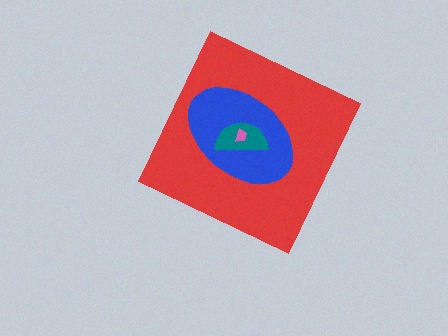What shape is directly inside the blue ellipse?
The teal semicircle.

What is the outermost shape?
The red diamond.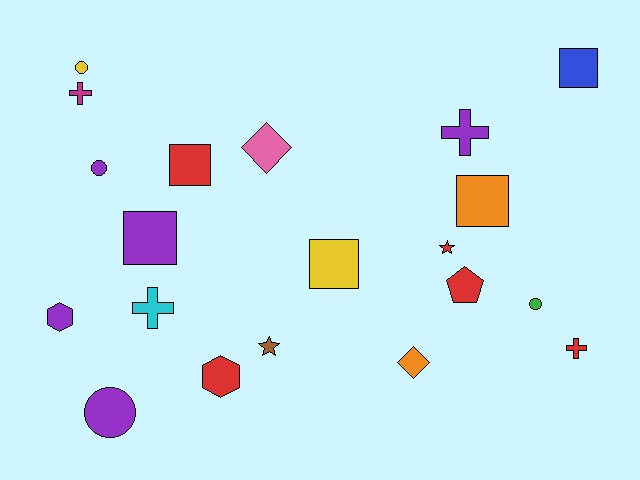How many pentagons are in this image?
There is 1 pentagon.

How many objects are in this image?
There are 20 objects.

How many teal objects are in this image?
There are no teal objects.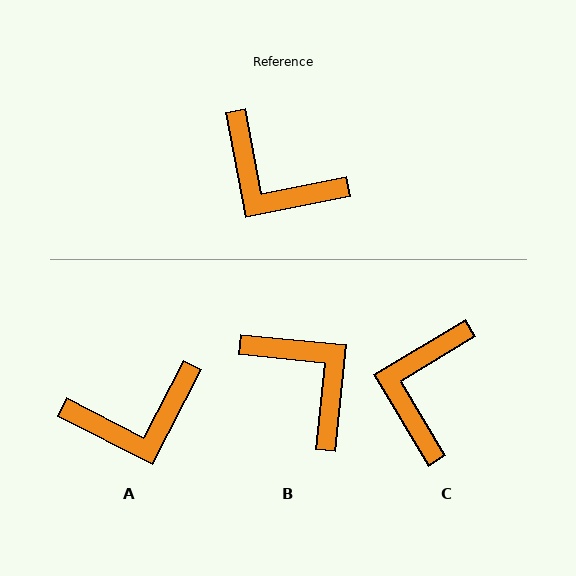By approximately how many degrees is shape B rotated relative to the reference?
Approximately 163 degrees counter-clockwise.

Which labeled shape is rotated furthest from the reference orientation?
B, about 163 degrees away.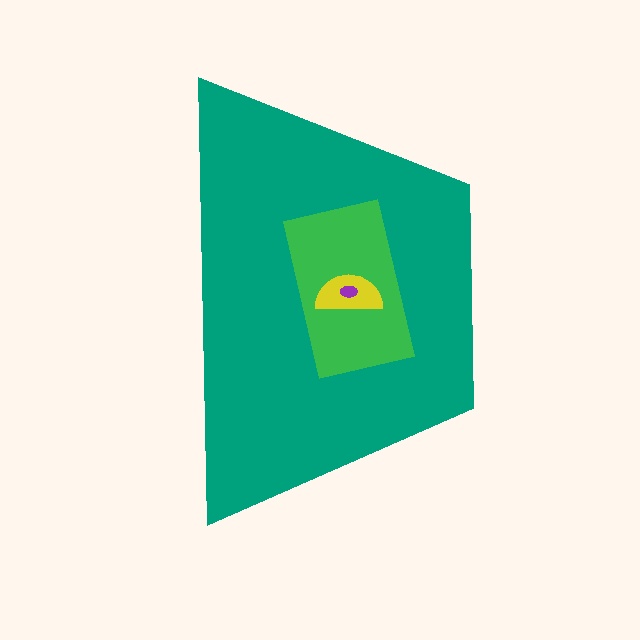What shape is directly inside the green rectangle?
The yellow semicircle.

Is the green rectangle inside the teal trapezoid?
Yes.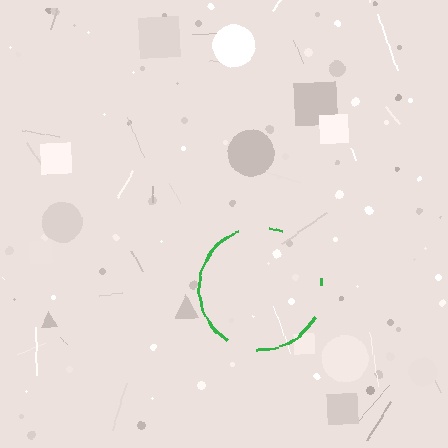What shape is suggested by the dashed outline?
The dashed outline suggests a circle.